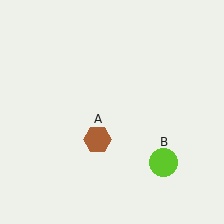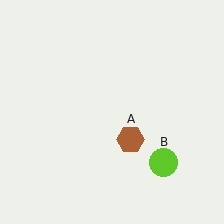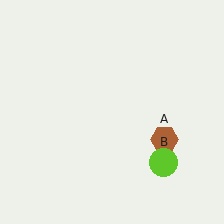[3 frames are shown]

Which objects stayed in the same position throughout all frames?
Lime circle (object B) remained stationary.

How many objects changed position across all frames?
1 object changed position: brown hexagon (object A).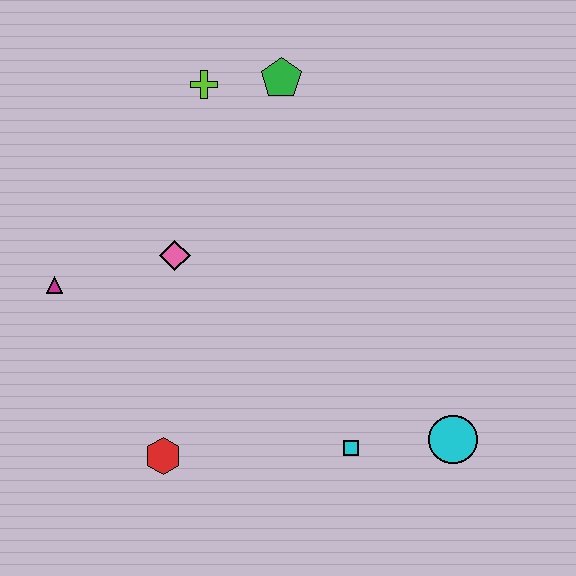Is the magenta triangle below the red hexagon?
No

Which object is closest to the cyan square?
The cyan circle is closest to the cyan square.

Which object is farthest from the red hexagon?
The green pentagon is farthest from the red hexagon.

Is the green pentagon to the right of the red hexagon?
Yes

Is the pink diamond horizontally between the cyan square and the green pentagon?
No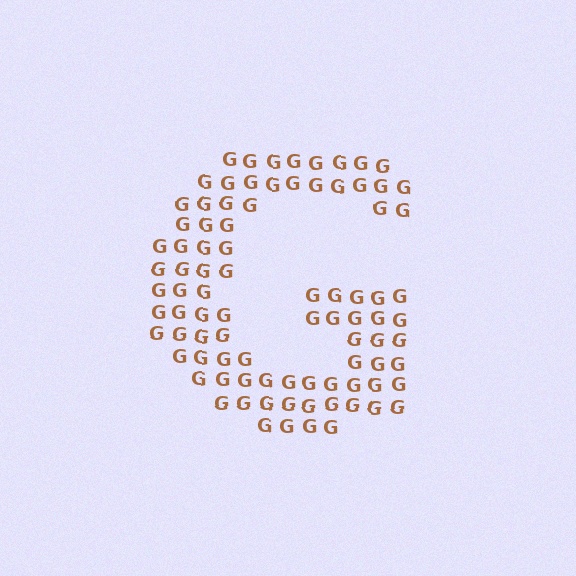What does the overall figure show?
The overall figure shows the letter G.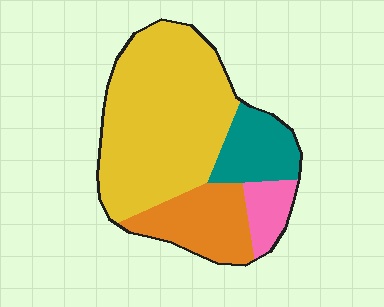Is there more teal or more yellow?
Yellow.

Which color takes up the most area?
Yellow, at roughly 60%.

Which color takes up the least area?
Pink, at roughly 10%.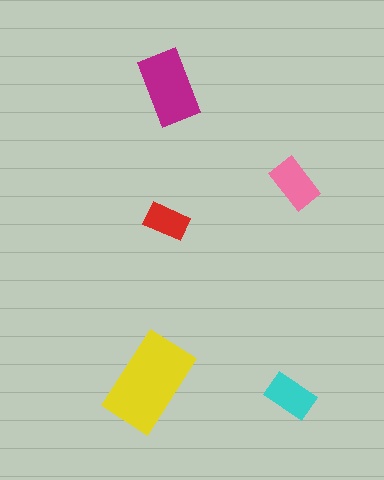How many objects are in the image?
There are 5 objects in the image.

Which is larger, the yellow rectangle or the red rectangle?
The yellow one.